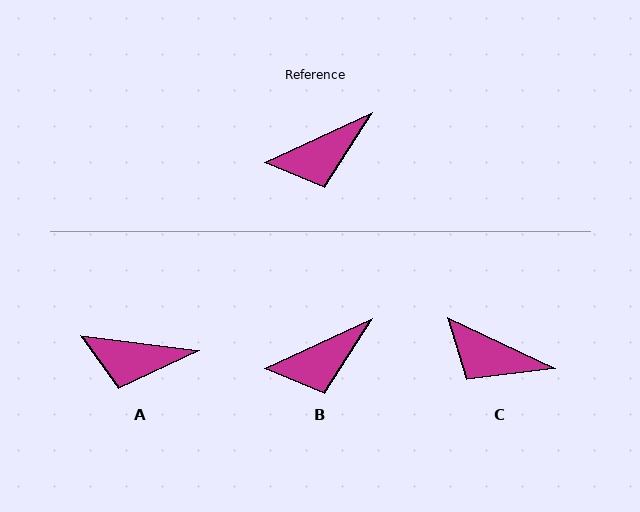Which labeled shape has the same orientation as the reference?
B.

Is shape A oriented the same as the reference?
No, it is off by about 32 degrees.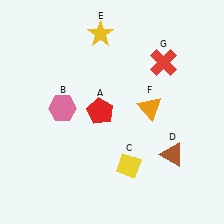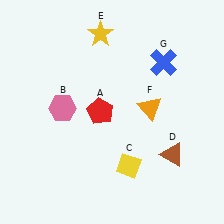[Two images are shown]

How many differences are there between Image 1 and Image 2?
There is 1 difference between the two images.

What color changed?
The cross (G) changed from red in Image 1 to blue in Image 2.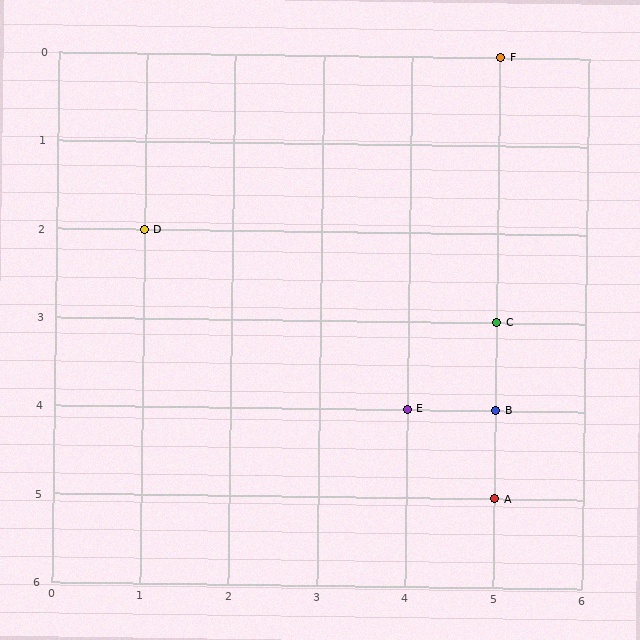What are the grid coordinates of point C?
Point C is at grid coordinates (5, 3).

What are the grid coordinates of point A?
Point A is at grid coordinates (5, 5).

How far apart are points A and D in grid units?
Points A and D are 4 columns and 3 rows apart (about 5.0 grid units diagonally).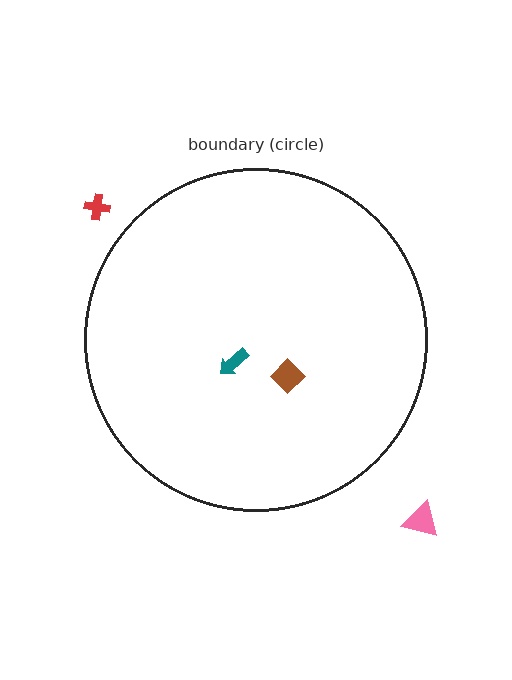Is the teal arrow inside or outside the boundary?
Inside.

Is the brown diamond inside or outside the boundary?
Inside.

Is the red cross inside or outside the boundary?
Outside.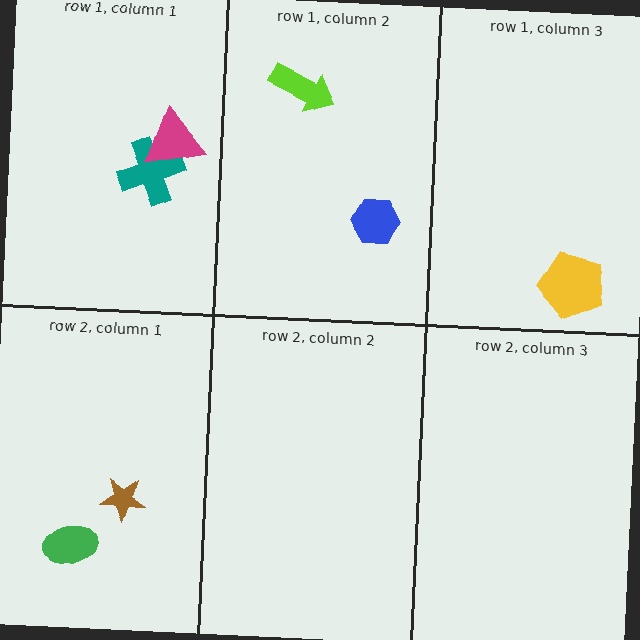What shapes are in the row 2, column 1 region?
The green ellipse, the brown star.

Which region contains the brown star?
The row 2, column 1 region.